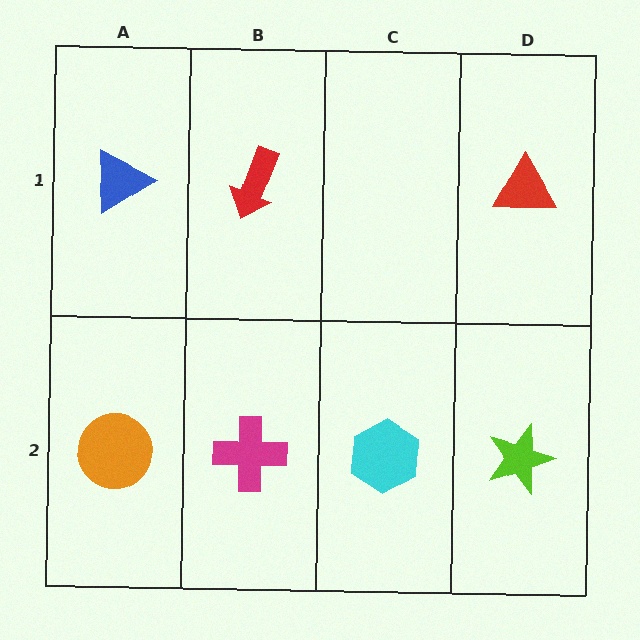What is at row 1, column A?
A blue triangle.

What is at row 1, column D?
A red triangle.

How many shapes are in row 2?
4 shapes.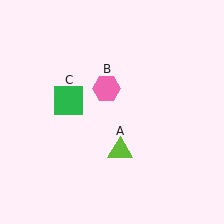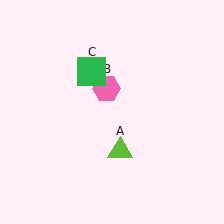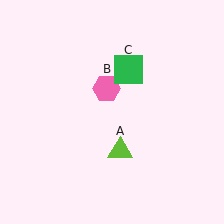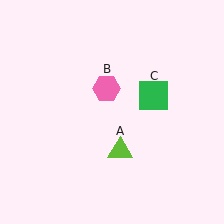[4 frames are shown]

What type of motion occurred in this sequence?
The green square (object C) rotated clockwise around the center of the scene.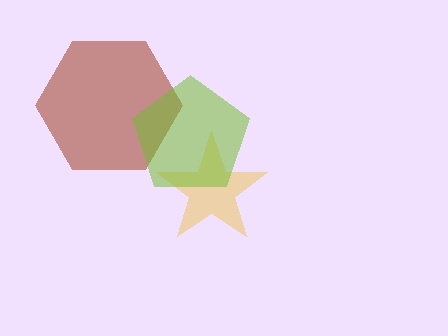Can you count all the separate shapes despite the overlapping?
Yes, there are 3 separate shapes.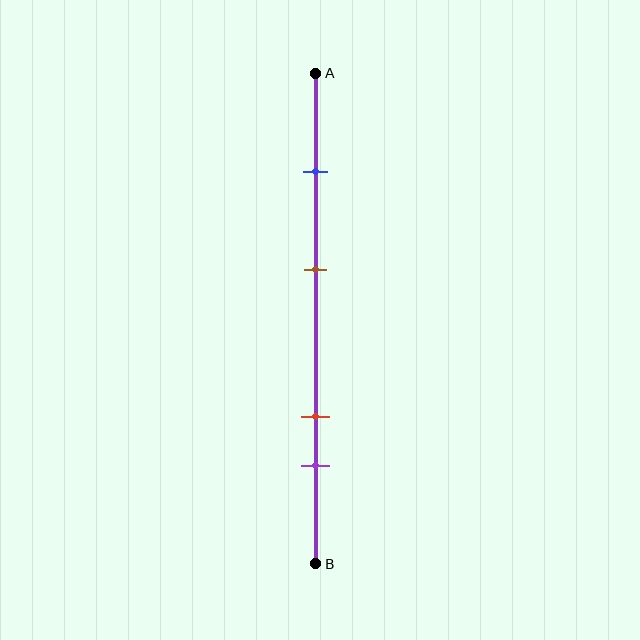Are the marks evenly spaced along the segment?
No, the marks are not evenly spaced.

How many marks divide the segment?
There are 4 marks dividing the segment.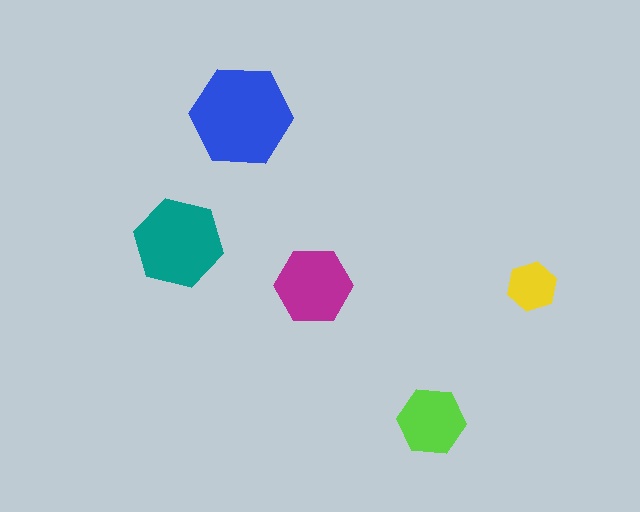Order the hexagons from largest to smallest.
the blue one, the teal one, the magenta one, the lime one, the yellow one.